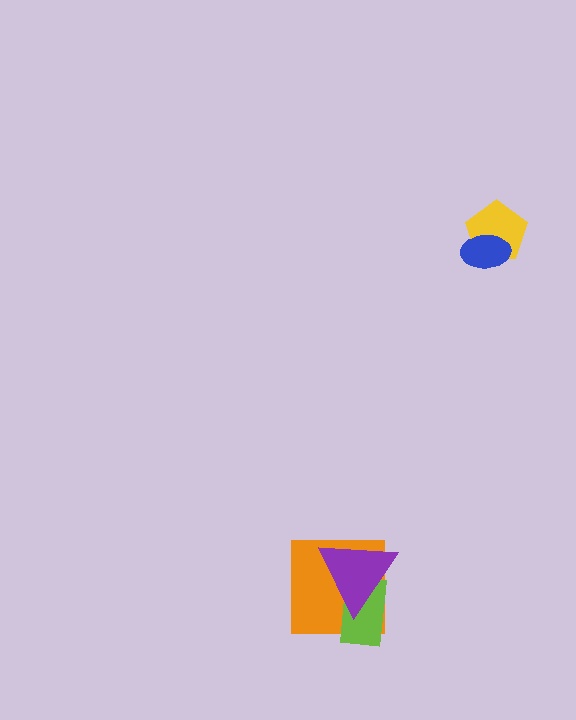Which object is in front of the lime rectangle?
The purple triangle is in front of the lime rectangle.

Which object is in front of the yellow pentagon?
The blue ellipse is in front of the yellow pentagon.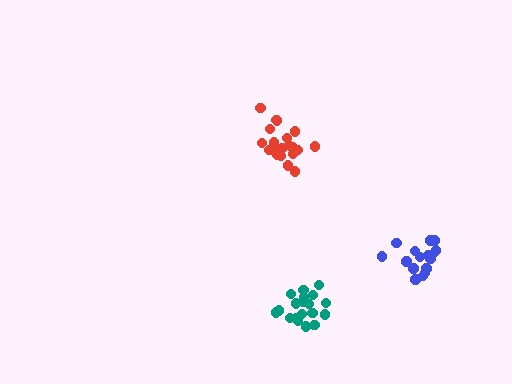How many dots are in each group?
Group 1: 19 dots, Group 2: 21 dots, Group 3: 16 dots (56 total).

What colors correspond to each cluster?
The clusters are colored: teal, red, blue.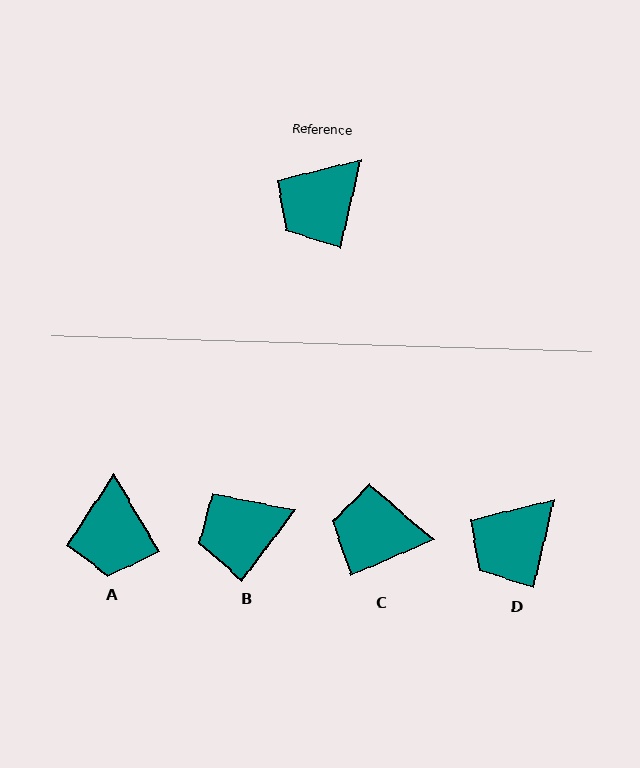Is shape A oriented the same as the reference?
No, it is off by about 43 degrees.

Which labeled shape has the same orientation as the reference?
D.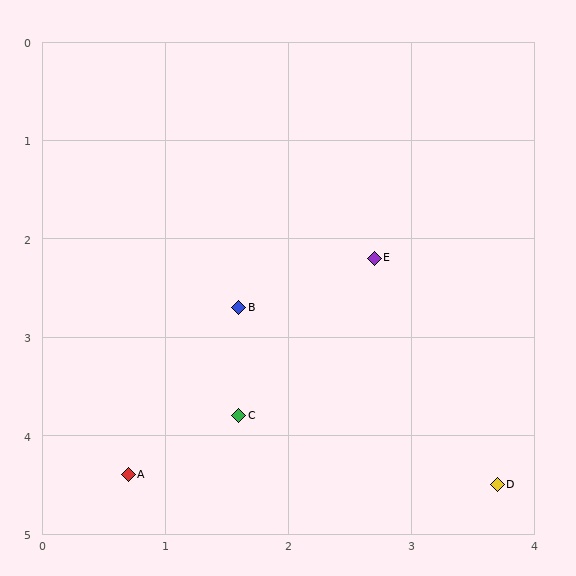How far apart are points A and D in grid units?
Points A and D are about 3.0 grid units apart.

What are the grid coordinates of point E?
Point E is at approximately (2.7, 2.2).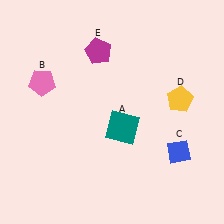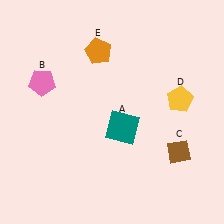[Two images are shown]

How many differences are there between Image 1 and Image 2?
There are 2 differences between the two images.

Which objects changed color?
C changed from blue to brown. E changed from magenta to orange.